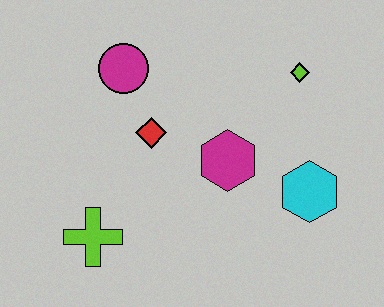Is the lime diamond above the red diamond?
Yes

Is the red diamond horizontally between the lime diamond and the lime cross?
Yes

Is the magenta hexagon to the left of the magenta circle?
No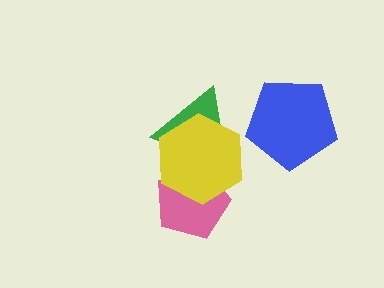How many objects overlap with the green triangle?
2 objects overlap with the green triangle.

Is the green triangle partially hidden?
Yes, it is partially covered by another shape.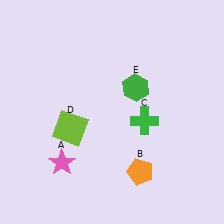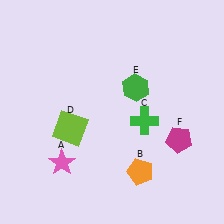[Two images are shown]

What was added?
A magenta pentagon (F) was added in Image 2.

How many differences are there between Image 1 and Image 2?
There is 1 difference between the two images.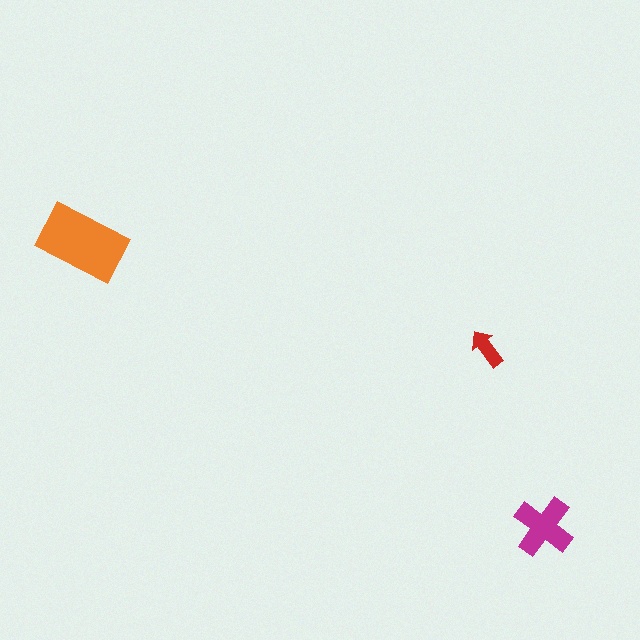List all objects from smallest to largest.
The red arrow, the magenta cross, the orange rectangle.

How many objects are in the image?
There are 3 objects in the image.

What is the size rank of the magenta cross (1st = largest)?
2nd.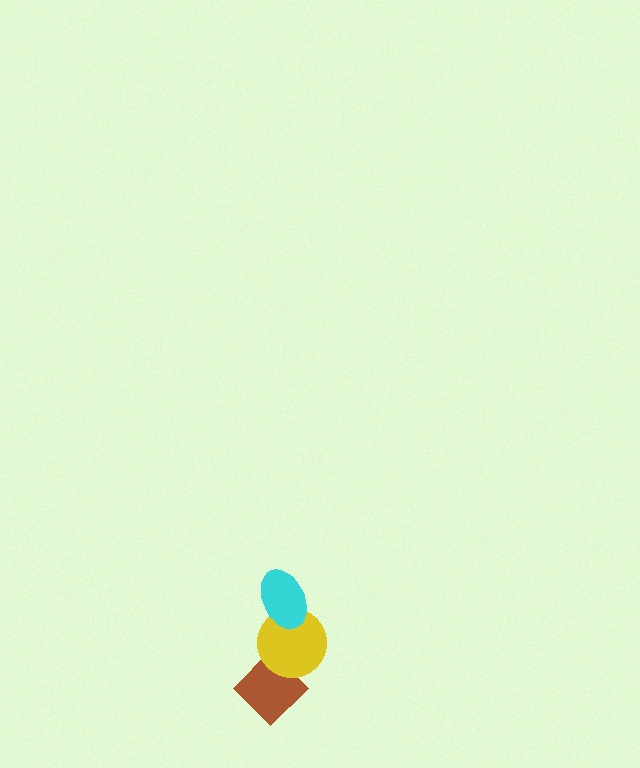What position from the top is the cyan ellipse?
The cyan ellipse is 1st from the top.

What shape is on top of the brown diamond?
The yellow circle is on top of the brown diamond.